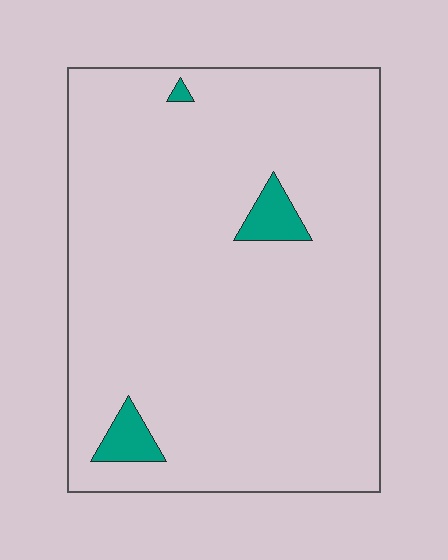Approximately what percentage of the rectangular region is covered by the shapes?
Approximately 5%.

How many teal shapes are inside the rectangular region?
3.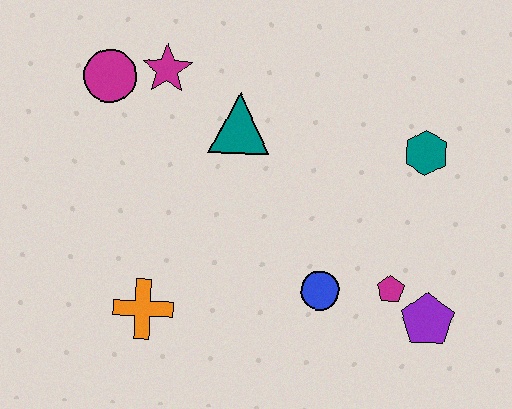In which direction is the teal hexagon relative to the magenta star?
The teal hexagon is to the right of the magenta star.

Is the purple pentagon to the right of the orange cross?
Yes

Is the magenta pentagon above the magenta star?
No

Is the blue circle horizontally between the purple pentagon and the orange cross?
Yes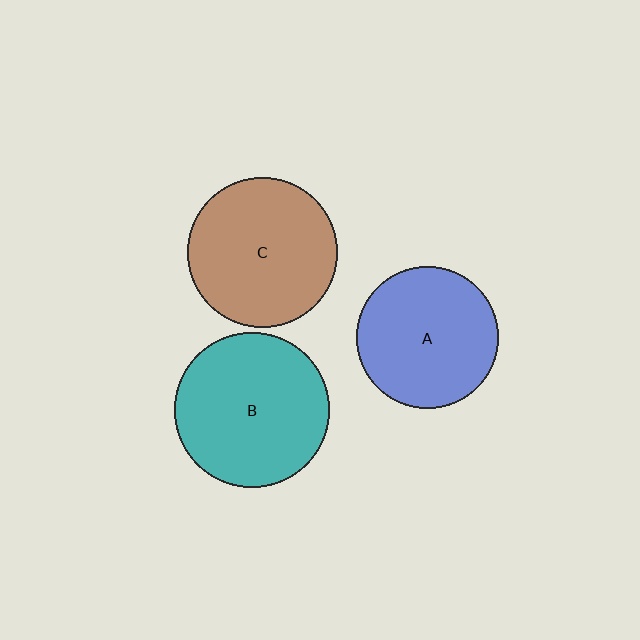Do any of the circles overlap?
No, none of the circles overlap.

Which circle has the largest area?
Circle B (teal).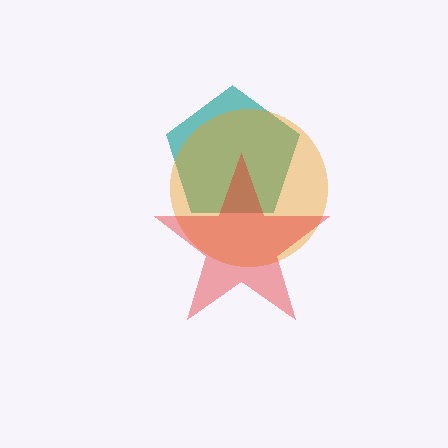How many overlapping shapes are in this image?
There are 3 overlapping shapes in the image.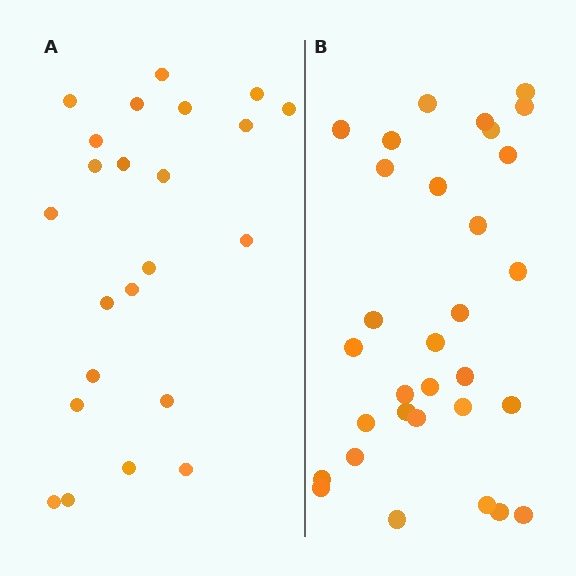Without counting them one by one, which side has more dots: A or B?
Region B (the right region) has more dots.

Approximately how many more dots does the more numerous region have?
Region B has roughly 8 or so more dots than region A.